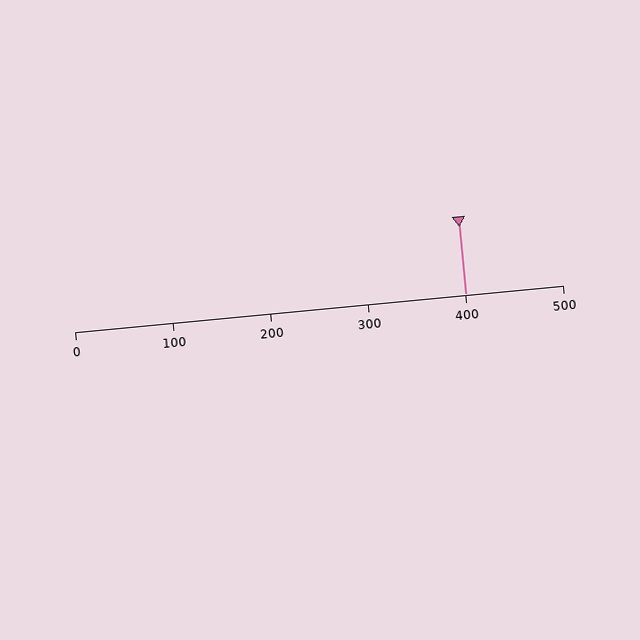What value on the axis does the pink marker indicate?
The marker indicates approximately 400.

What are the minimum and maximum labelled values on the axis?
The axis runs from 0 to 500.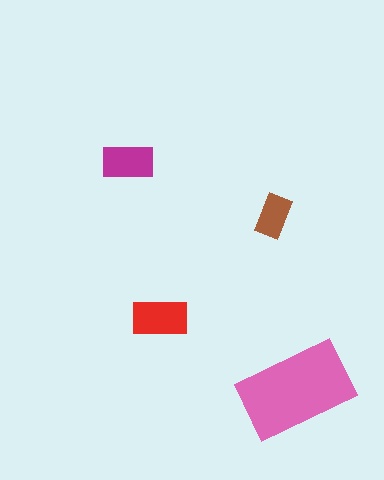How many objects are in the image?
There are 4 objects in the image.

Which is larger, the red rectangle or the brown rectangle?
The red one.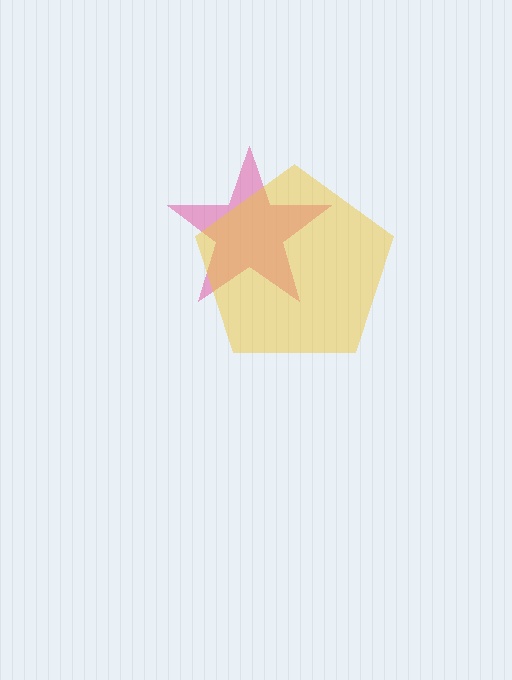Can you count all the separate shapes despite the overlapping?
Yes, there are 2 separate shapes.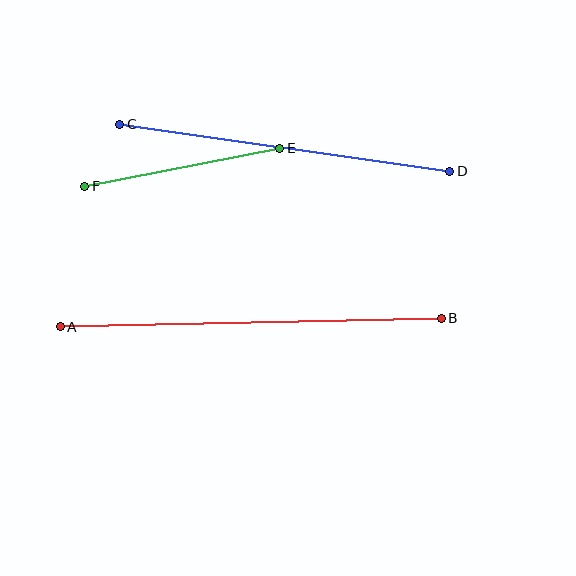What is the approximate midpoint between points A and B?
The midpoint is at approximately (251, 323) pixels.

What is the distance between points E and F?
The distance is approximately 199 pixels.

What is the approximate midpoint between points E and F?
The midpoint is at approximately (182, 167) pixels.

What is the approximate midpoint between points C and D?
The midpoint is at approximately (285, 148) pixels.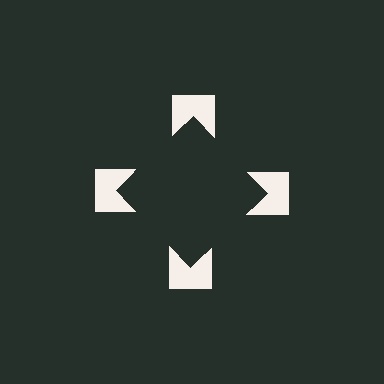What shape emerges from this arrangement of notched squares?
An illusory square — its edges are inferred from the aligned wedge cuts in the notched squares, not physically drawn.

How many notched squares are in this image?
There are 4 — one at each vertex of the illusory square.